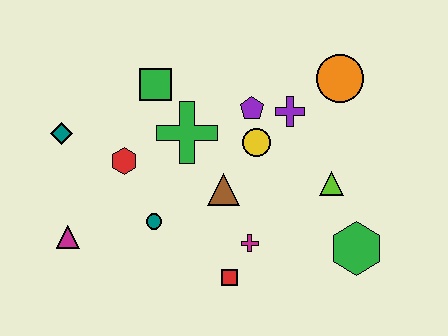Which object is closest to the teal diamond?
The red hexagon is closest to the teal diamond.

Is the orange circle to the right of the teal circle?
Yes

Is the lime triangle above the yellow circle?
No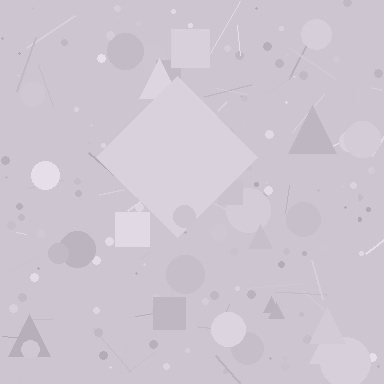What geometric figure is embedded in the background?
A diamond is embedded in the background.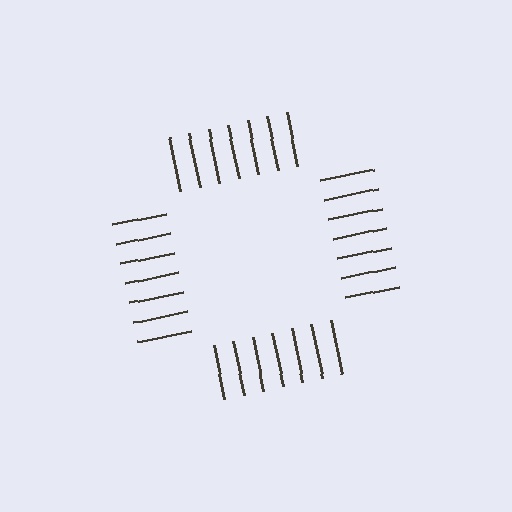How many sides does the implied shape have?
4 sides — the line-ends trace a square.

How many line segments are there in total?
28 — 7 along each of the 4 edges.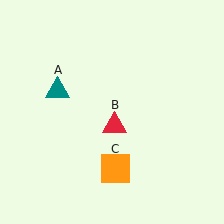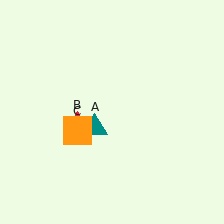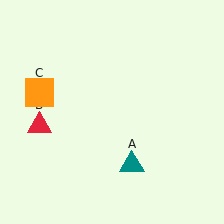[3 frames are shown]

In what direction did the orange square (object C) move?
The orange square (object C) moved up and to the left.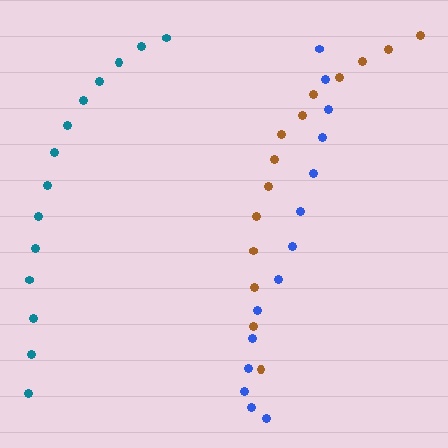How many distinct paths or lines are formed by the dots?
There are 3 distinct paths.